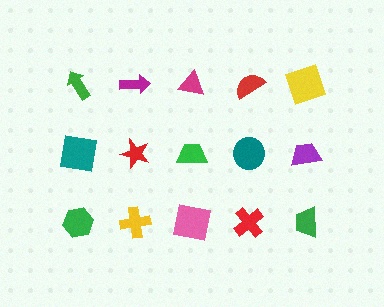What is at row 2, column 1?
A teal square.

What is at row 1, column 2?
A magenta arrow.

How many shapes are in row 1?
5 shapes.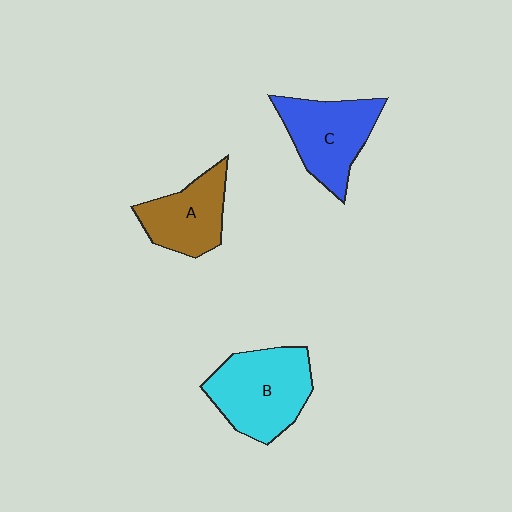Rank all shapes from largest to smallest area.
From largest to smallest: B (cyan), C (blue), A (brown).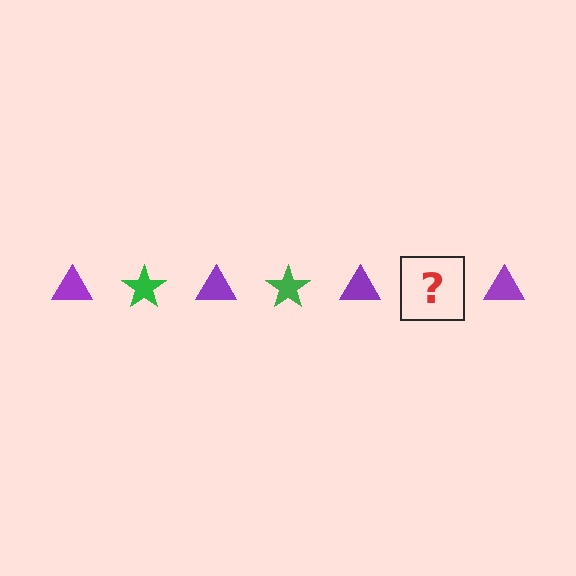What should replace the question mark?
The question mark should be replaced with a green star.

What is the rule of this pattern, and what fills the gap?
The rule is that the pattern alternates between purple triangle and green star. The gap should be filled with a green star.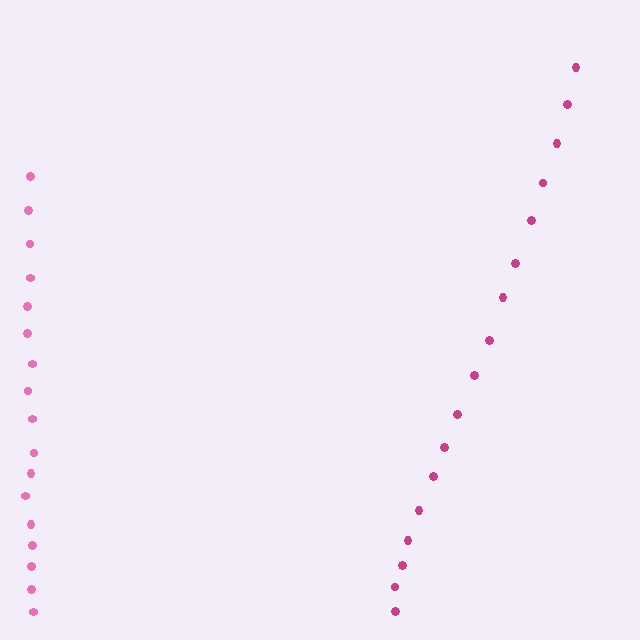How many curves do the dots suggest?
There are 2 distinct paths.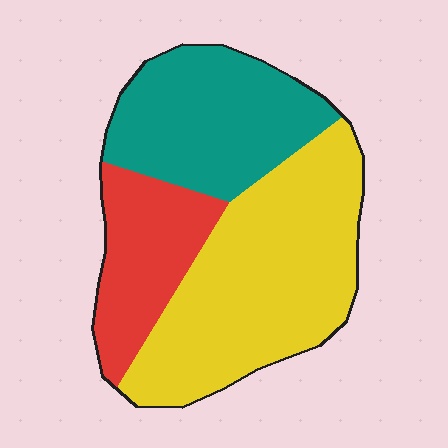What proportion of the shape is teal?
Teal takes up between a sixth and a third of the shape.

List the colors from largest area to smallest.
From largest to smallest: yellow, teal, red.